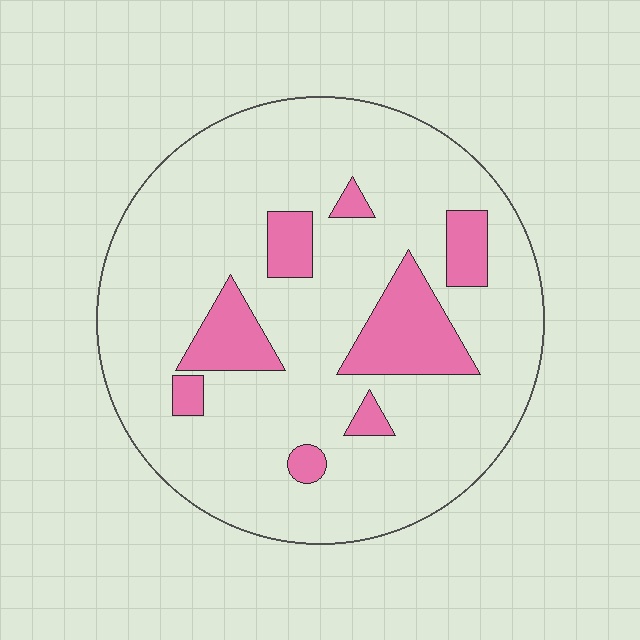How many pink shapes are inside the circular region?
8.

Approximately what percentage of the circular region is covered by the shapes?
Approximately 15%.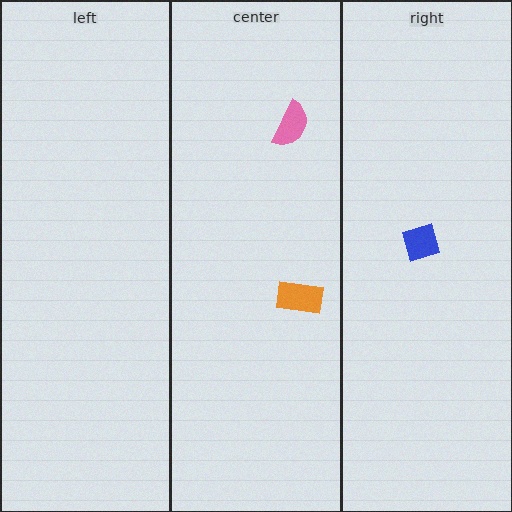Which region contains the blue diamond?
The right region.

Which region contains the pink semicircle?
The center region.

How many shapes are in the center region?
2.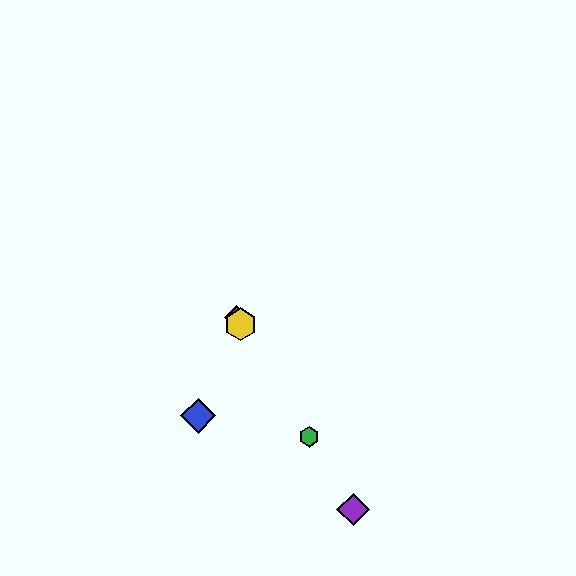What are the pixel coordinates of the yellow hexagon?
The yellow hexagon is at (240, 324).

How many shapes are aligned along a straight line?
4 shapes (the red diamond, the green hexagon, the yellow hexagon, the purple diamond) are aligned along a straight line.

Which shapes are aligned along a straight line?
The red diamond, the green hexagon, the yellow hexagon, the purple diamond are aligned along a straight line.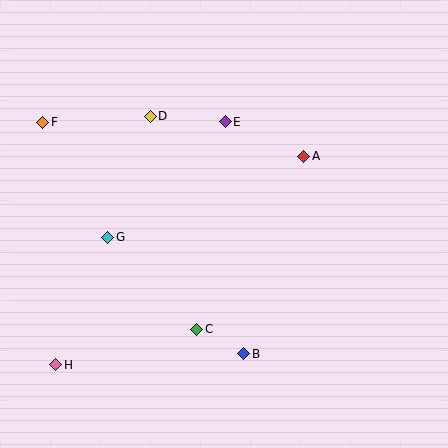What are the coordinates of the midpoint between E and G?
The midpoint between E and G is at (166, 179).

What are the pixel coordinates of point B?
Point B is at (244, 354).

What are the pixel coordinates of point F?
Point F is at (43, 122).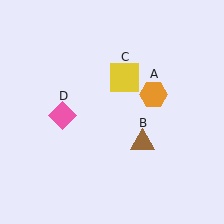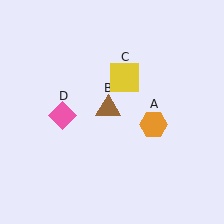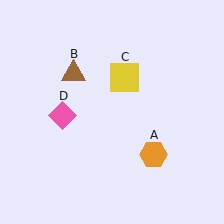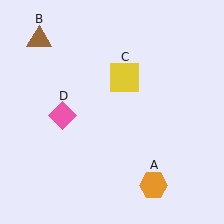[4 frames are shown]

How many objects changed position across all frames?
2 objects changed position: orange hexagon (object A), brown triangle (object B).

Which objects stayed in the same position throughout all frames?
Yellow square (object C) and pink diamond (object D) remained stationary.